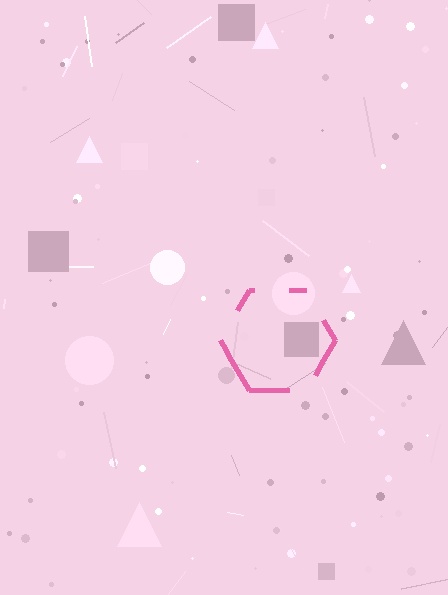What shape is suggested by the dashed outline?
The dashed outline suggests a hexagon.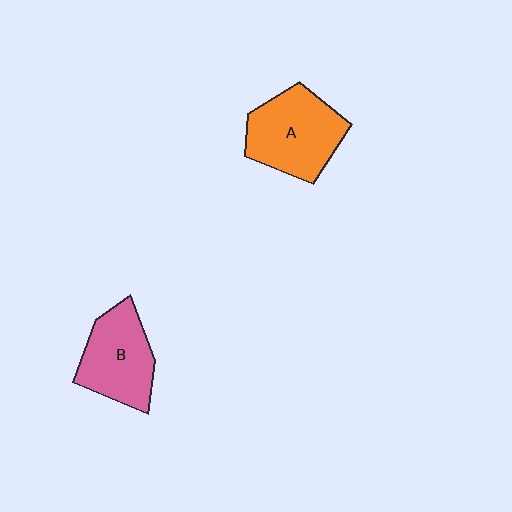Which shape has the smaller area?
Shape B (pink).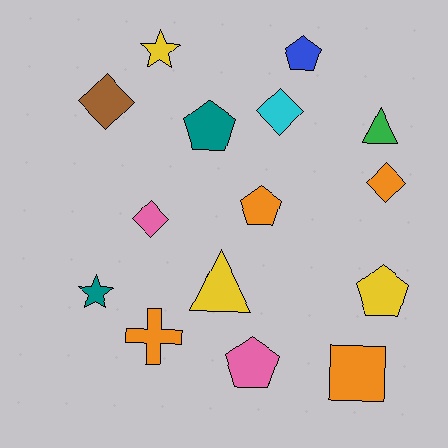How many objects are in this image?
There are 15 objects.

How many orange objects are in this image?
There are 4 orange objects.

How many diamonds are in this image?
There are 4 diamonds.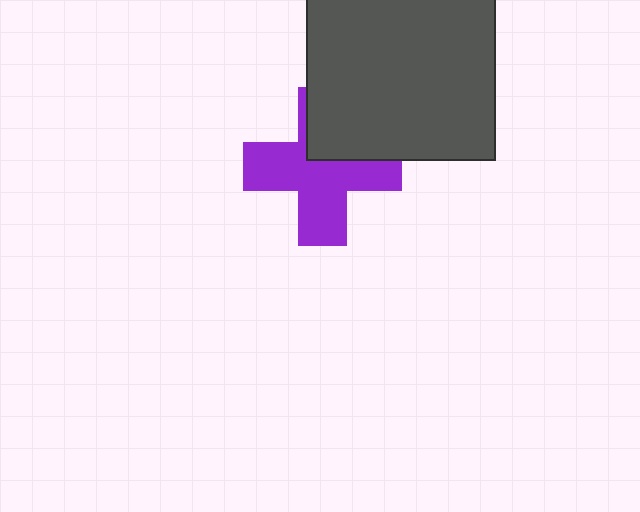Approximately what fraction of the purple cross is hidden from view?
Roughly 31% of the purple cross is hidden behind the dark gray square.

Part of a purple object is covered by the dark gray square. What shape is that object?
It is a cross.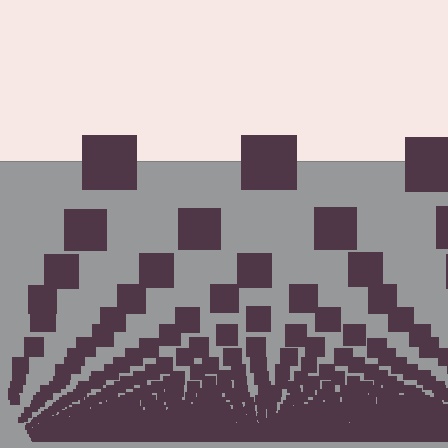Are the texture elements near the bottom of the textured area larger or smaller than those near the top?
Smaller. The gradient is inverted — elements near the bottom are smaller and denser.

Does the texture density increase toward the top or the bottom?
Density increases toward the bottom.